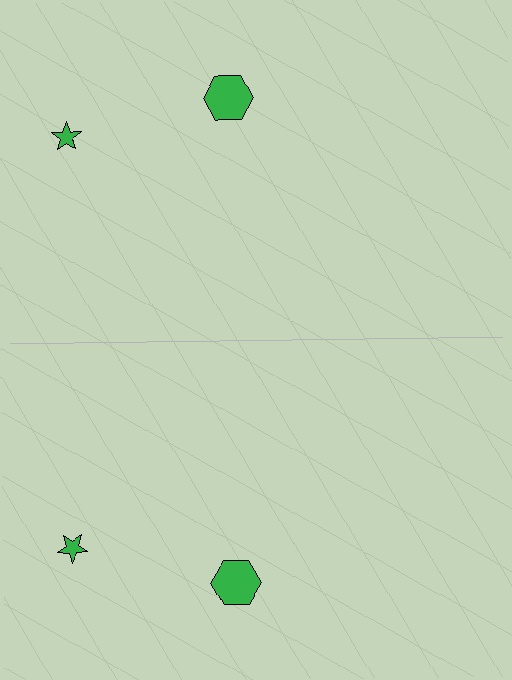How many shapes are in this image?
There are 4 shapes in this image.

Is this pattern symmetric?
Yes, this pattern has bilateral (reflection) symmetry.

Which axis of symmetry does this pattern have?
The pattern has a horizontal axis of symmetry running through the center of the image.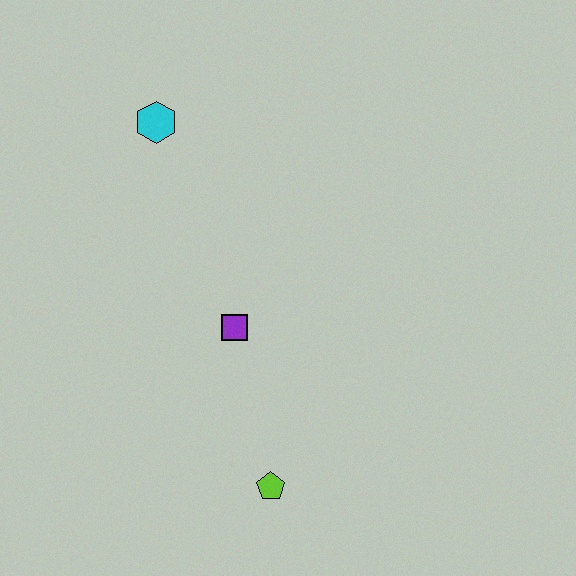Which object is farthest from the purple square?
The cyan hexagon is farthest from the purple square.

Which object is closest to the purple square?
The lime pentagon is closest to the purple square.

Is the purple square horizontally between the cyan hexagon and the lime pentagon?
Yes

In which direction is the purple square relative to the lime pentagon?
The purple square is above the lime pentagon.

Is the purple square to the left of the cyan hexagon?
No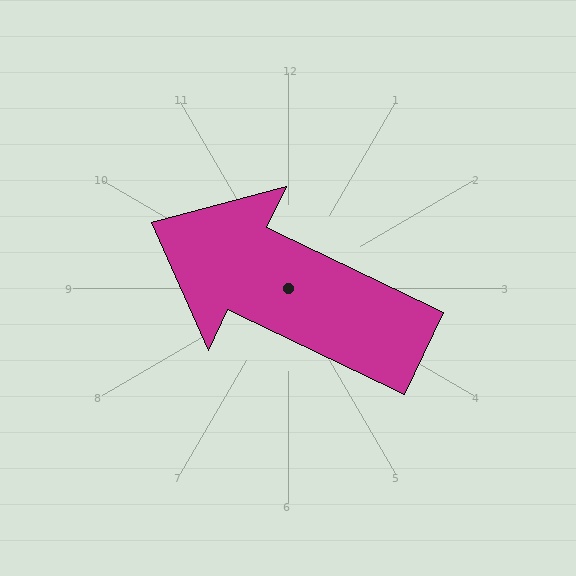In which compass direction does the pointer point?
Northwest.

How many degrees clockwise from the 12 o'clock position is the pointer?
Approximately 296 degrees.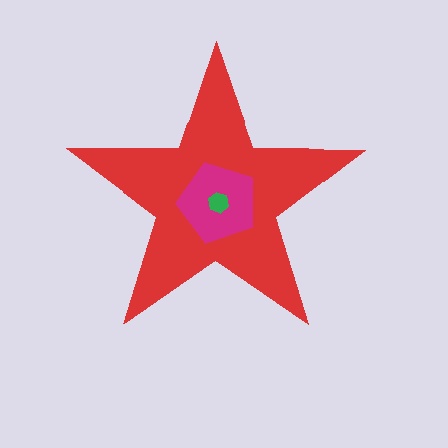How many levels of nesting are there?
3.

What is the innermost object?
The green hexagon.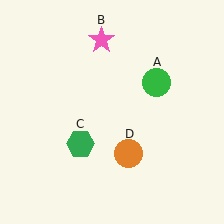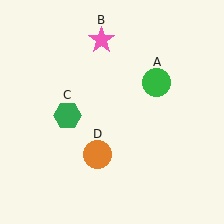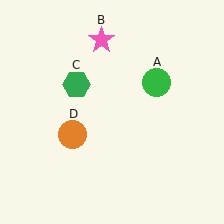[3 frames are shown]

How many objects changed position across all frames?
2 objects changed position: green hexagon (object C), orange circle (object D).